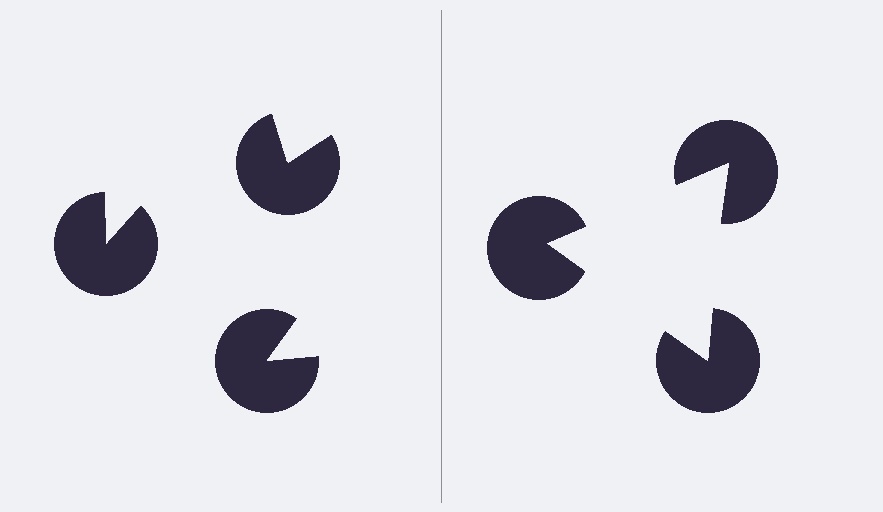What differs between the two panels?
The pac-man discs are positioned identically on both sides; only the wedge orientations differ. On the right they align to a triangle; on the left they are misaligned.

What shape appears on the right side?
An illusory triangle.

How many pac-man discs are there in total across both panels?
6 — 3 on each side.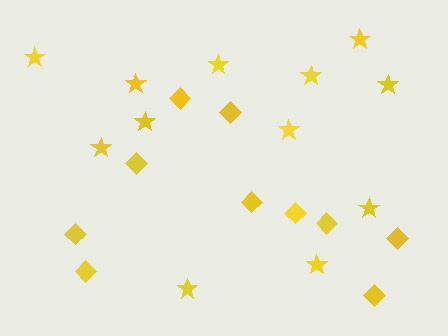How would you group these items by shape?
There are 2 groups: one group of stars (12) and one group of diamonds (10).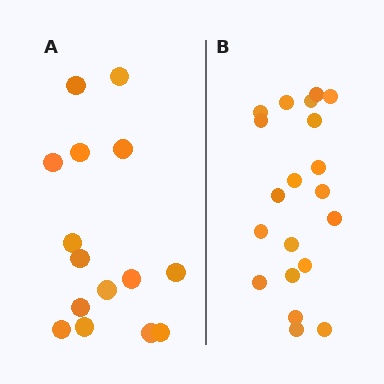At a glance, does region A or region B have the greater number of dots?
Region B (the right region) has more dots.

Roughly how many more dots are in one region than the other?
Region B has about 5 more dots than region A.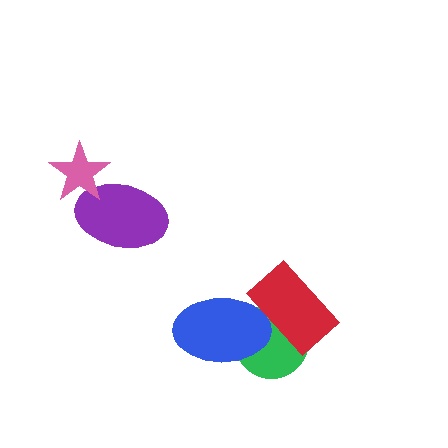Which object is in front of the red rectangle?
The blue ellipse is in front of the red rectangle.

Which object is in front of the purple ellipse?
The pink star is in front of the purple ellipse.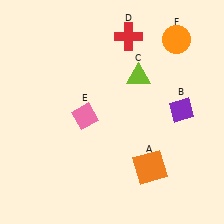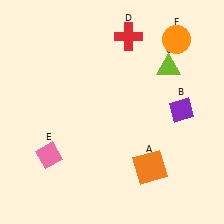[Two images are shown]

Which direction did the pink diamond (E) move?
The pink diamond (E) moved down.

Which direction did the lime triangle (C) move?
The lime triangle (C) moved right.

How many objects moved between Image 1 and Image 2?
2 objects moved between the two images.